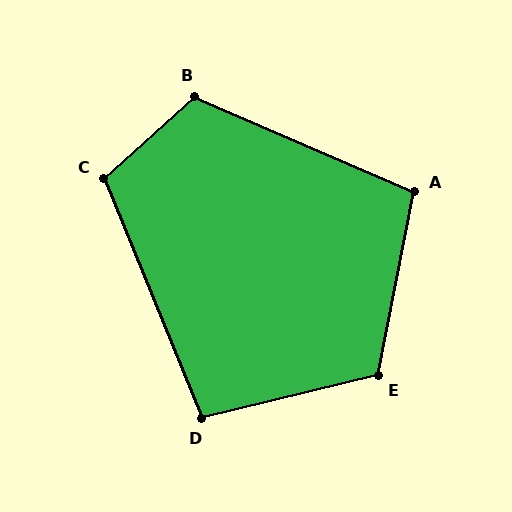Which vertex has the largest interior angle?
B, at approximately 115 degrees.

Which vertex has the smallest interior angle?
D, at approximately 99 degrees.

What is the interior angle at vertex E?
Approximately 115 degrees (obtuse).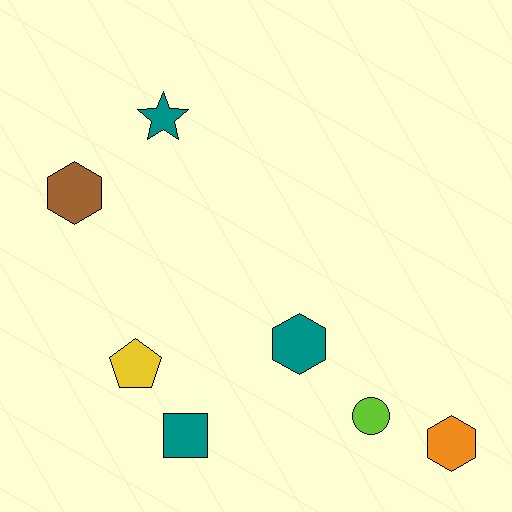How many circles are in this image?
There is 1 circle.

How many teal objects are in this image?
There are 3 teal objects.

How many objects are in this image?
There are 7 objects.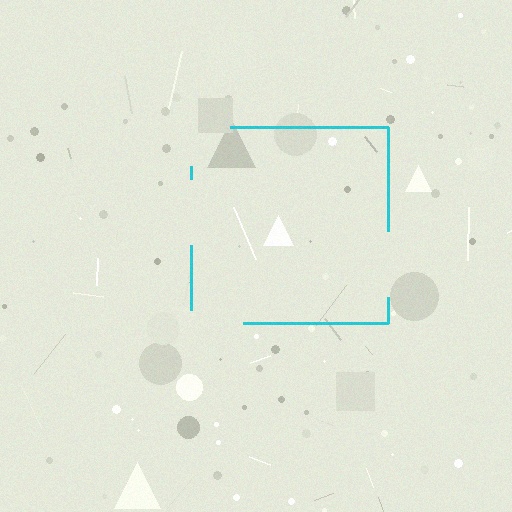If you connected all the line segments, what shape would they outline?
They would outline a square.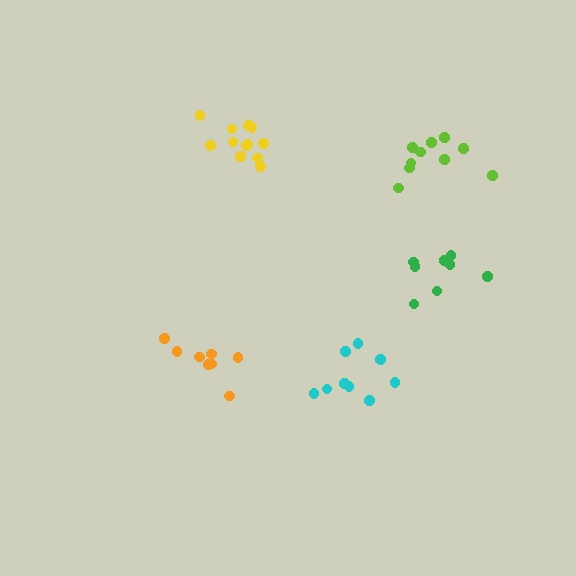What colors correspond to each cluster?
The clusters are colored: green, yellow, orange, cyan, lime.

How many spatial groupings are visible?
There are 5 spatial groupings.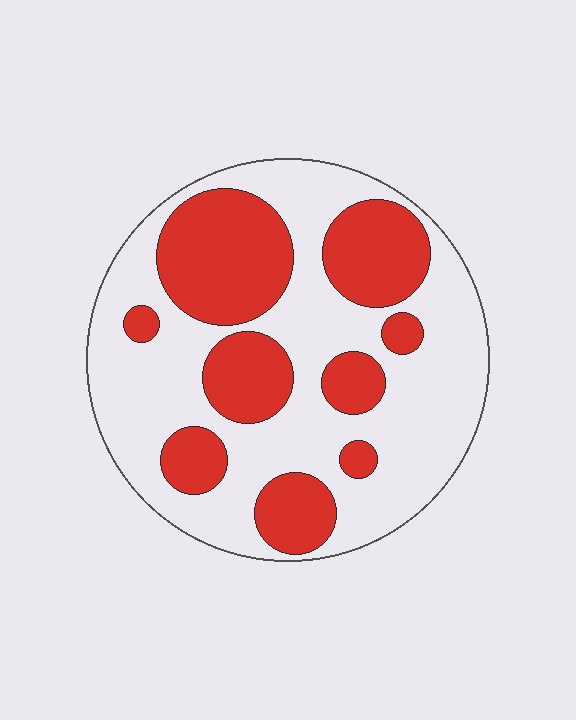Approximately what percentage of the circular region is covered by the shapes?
Approximately 35%.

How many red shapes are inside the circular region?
9.